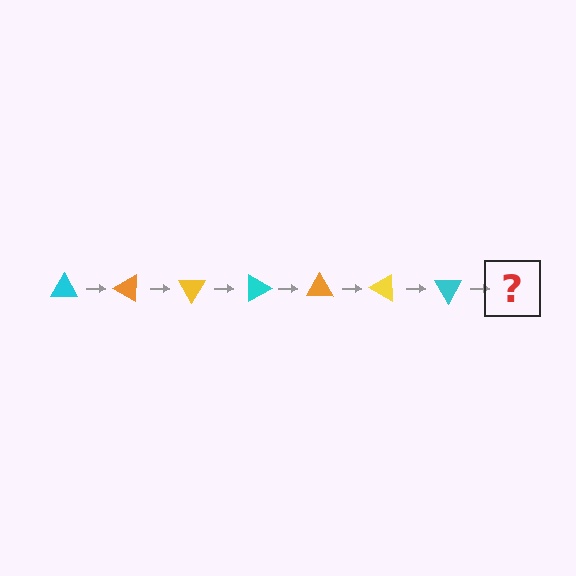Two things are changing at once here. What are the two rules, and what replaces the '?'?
The two rules are that it rotates 30 degrees each step and the color cycles through cyan, orange, and yellow. The '?' should be an orange triangle, rotated 210 degrees from the start.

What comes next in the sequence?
The next element should be an orange triangle, rotated 210 degrees from the start.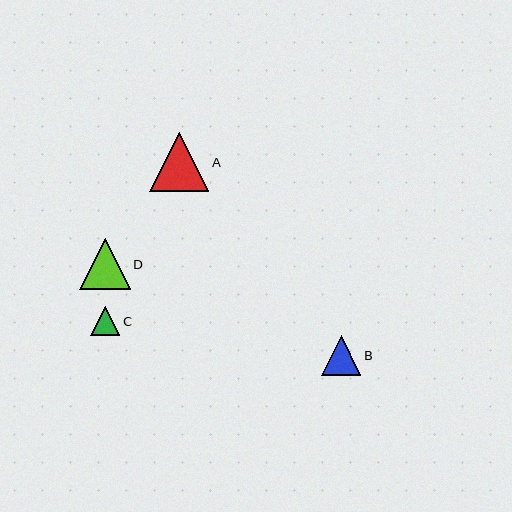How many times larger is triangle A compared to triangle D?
Triangle A is approximately 1.2 times the size of triangle D.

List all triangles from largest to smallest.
From largest to smallest: A, D, B, C.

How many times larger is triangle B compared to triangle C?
Triangle B is approximately 1.4 times the size of triangle C.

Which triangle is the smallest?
Triangle C is the smallest with a size of approximately 29 pixels.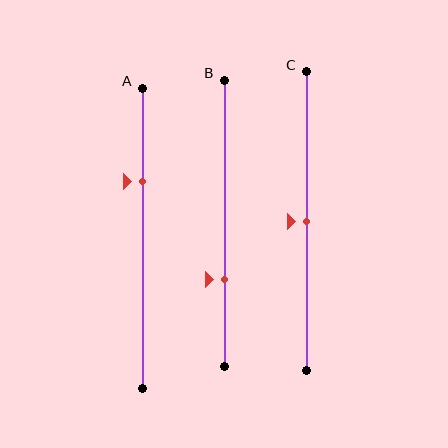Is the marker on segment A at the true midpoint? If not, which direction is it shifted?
No, the marker on segment A is shifted upward by about 19% of the segment length.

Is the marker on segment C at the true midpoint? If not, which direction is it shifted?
Yes, the marker on segment C is at the true midpoint.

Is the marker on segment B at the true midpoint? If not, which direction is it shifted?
No, the marker on segment B is shifted downward by about 20% of the segment length.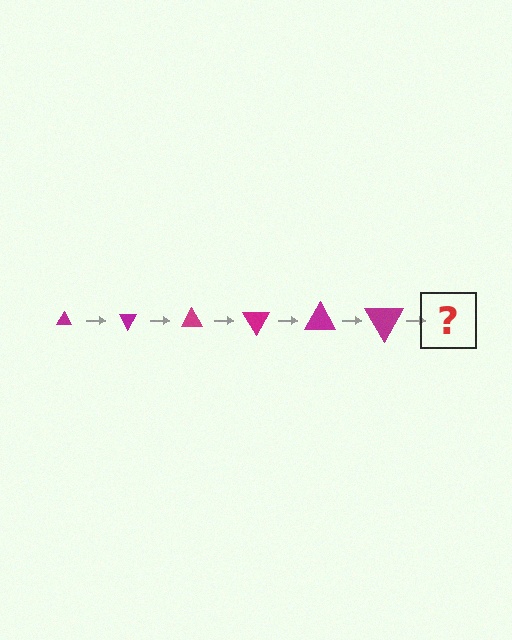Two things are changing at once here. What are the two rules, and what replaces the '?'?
The two rules are that the triangle grows larger each step and it rotates 60 degrees each step. The '?' should be a triangle, larger than the previous one and rotated 360 degrees from the start.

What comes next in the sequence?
The next element should be a triangle, larger than the previous one and rotated 360 degrees from the start.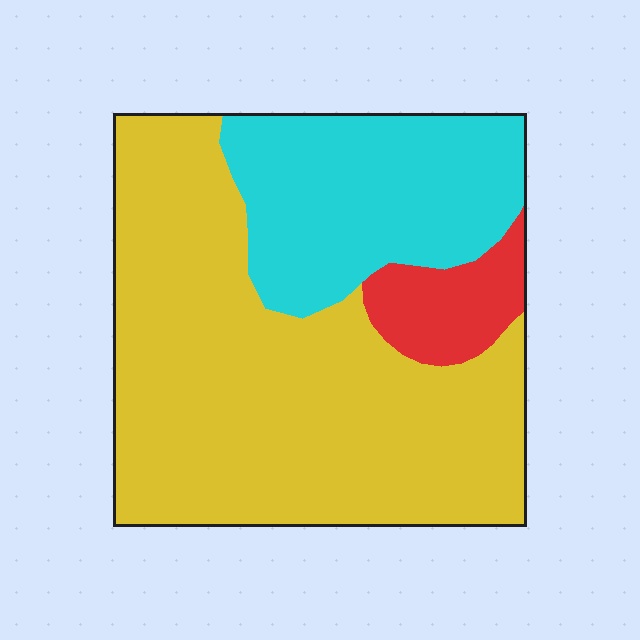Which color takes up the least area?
Red, at roughly 10%.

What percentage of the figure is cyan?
Cyan covers around 30% of the figure.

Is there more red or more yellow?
Yellow.